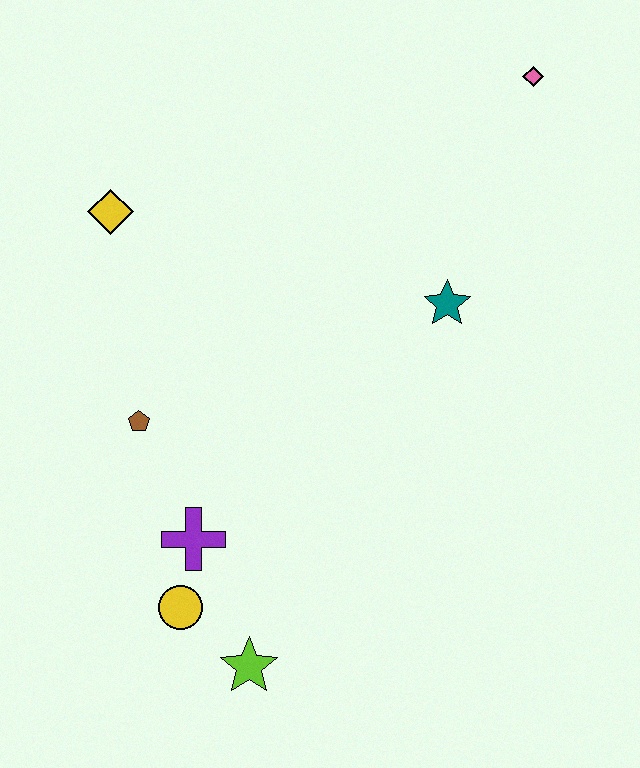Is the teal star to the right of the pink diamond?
No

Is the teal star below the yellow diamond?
Yes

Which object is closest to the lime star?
The yellow circle is closest to the lime star.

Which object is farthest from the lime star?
The pink diamond is farthest from the lime star.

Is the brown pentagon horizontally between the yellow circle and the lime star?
No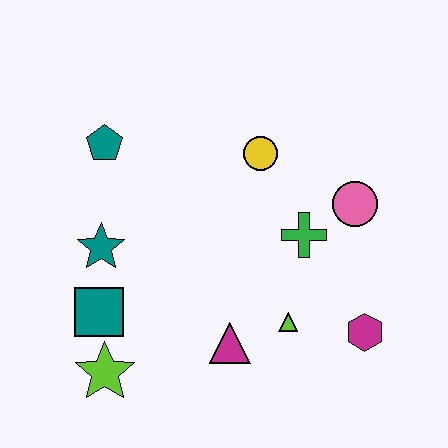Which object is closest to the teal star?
The teal square is closest to the teal star.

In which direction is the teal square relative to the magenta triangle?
The teal square is to the left of the magenta triangle.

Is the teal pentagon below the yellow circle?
No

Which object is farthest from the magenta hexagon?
The teal pentagon is farthest from the magenta hexagon.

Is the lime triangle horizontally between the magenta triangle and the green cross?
Yes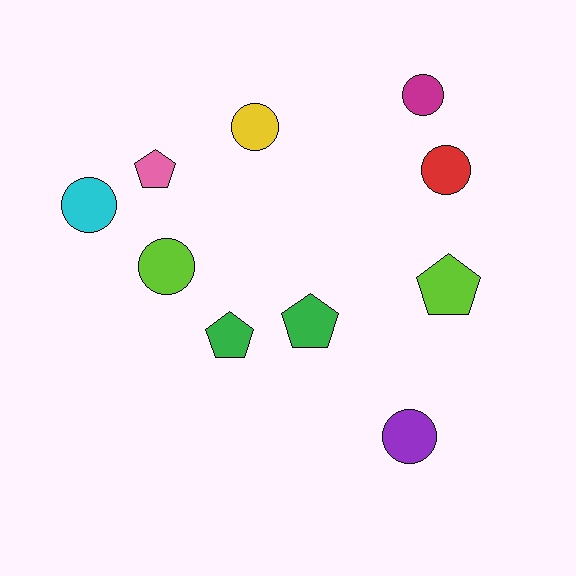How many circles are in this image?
There are 6 circles.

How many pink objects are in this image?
There is 1 pink object.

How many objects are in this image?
There are 10 objects.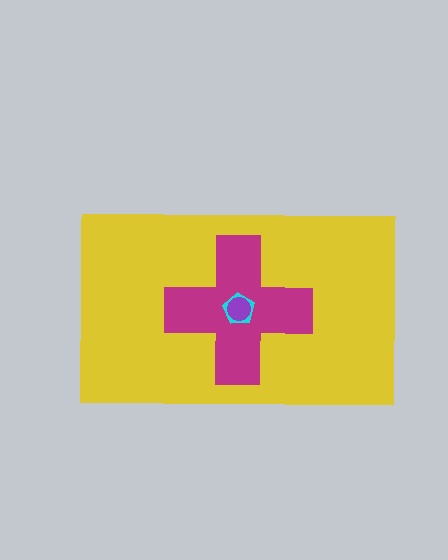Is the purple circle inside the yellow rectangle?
Yes.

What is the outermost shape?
The yellow rectangle.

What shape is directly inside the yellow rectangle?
The magenta cross.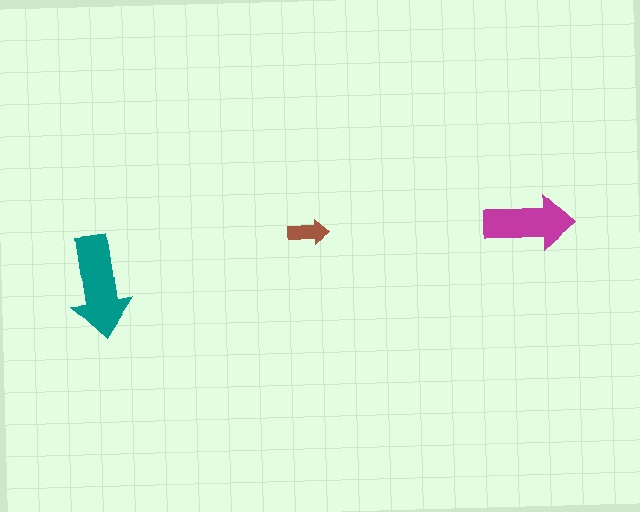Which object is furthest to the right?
The magenta arrow is rightmost.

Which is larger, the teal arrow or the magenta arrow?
The teal one.